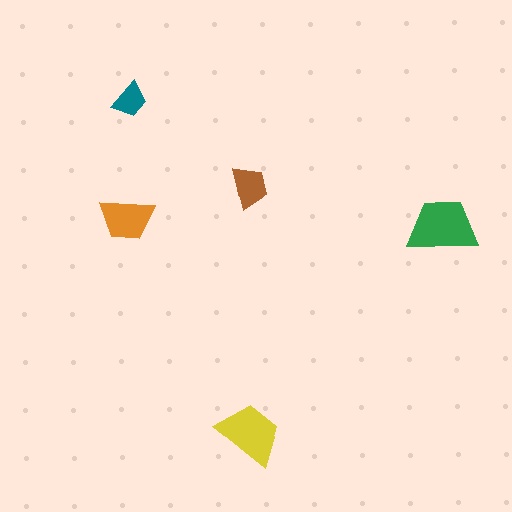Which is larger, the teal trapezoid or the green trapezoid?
The green one.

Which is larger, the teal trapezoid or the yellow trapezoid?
The yellow one.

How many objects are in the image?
There are 5 objects in the image.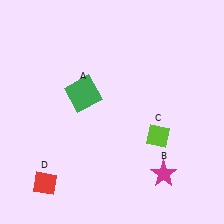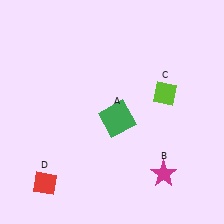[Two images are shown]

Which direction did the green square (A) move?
The green square (A) moved right.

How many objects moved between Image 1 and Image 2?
2 objects moved between the two images.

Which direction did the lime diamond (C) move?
The lime diamond (C) moved up.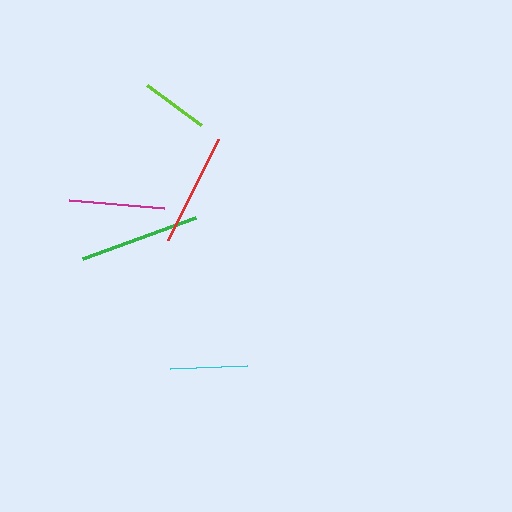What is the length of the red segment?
The red segment is approximately 113 pixels long.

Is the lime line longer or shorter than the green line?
The green line is longer than the lime line.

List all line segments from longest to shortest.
From longest to shortest: green, red, magenta, cyan, lime.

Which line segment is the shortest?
The lime line is the shortest at approximately 67 pixels.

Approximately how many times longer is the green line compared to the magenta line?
The green line is approximately 1.2 times the length of the magenta line.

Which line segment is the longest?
The green line is the longest at approximately 120 pixels.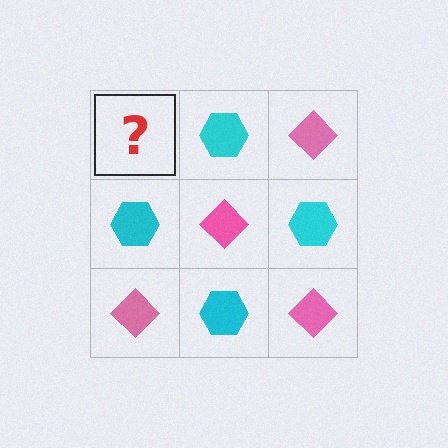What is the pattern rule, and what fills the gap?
The rule is that it alternates pink diamond and cyan hexagon in a checkerboard pattern. The gap should be filled with a pink diamond.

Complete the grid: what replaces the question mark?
The question mark should be replaced with a pink diamond.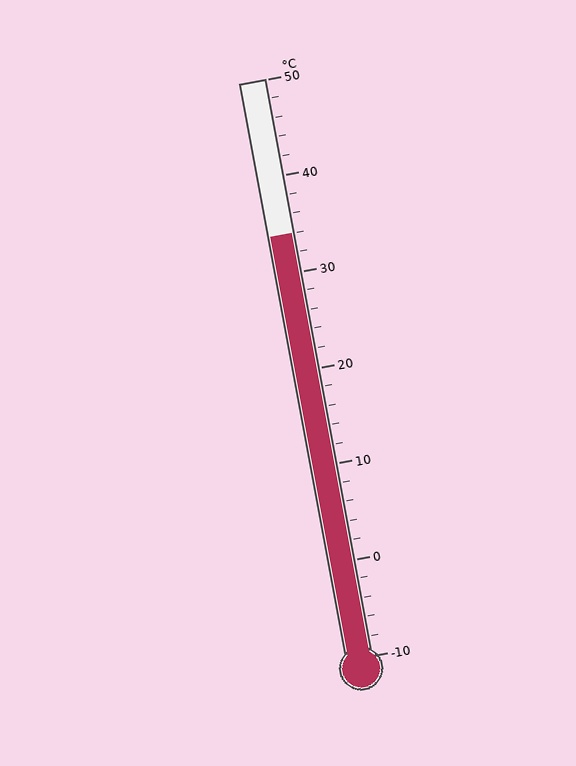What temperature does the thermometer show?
The thermometer shows approximately 34°C.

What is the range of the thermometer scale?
The thermometer scale ranges from -10°C to 50°C.